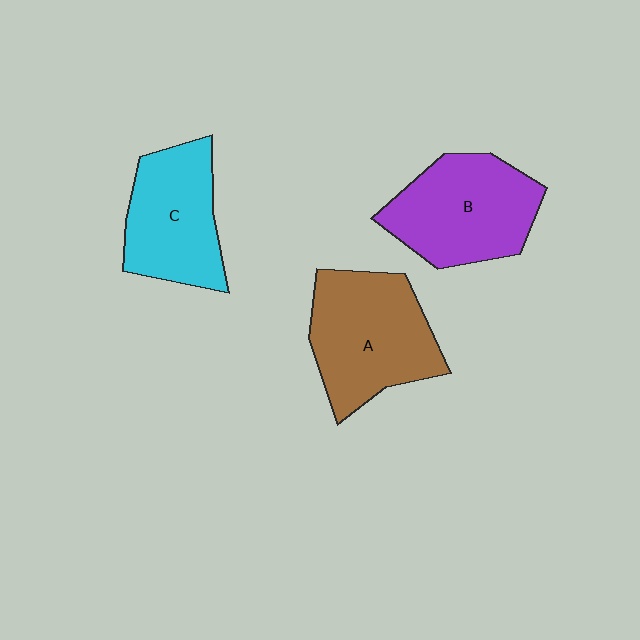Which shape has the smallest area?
Shape C (cyan).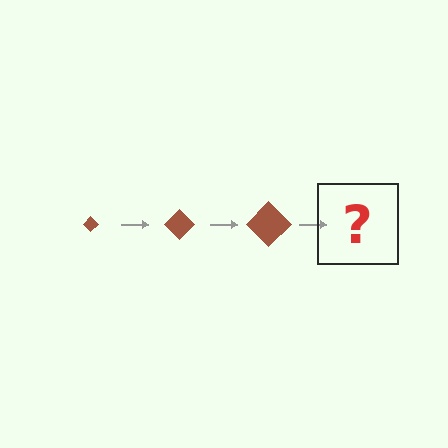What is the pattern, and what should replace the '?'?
The pattern is that the diamond gets progressively larger each step. The '?' should be a brown diamond, larger than the previous one.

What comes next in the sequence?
The next element should be a brown diamond, larger than the previous one.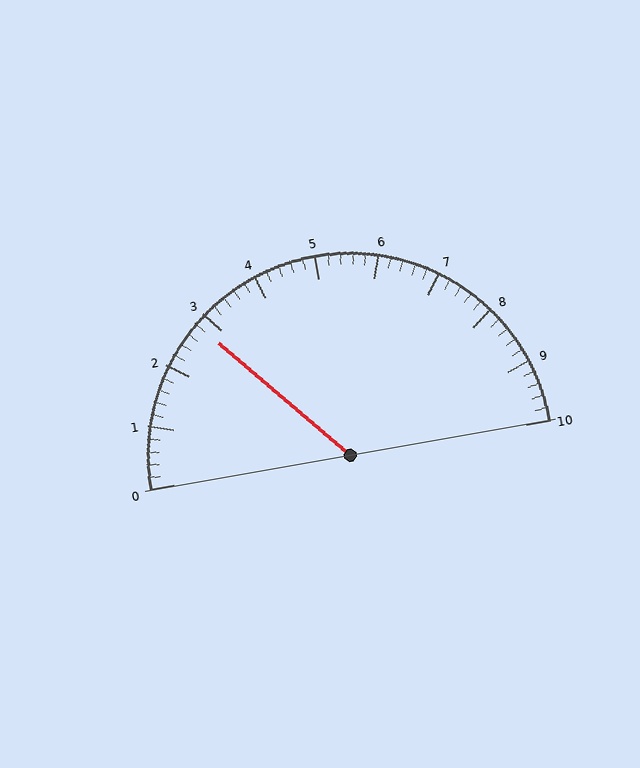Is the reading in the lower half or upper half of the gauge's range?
The reading is in the lower half of the range (0 to 10).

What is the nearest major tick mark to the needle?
The nearest major tick mark is 3.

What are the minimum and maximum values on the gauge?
The gauge ranges from 0 to 10.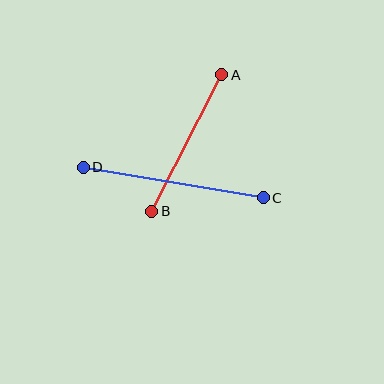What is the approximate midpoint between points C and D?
The midpoint is at approximately (173, 182) pixels.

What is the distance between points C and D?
The distance is approximately 183 pixels.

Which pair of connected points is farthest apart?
Points C and D are farthest apart.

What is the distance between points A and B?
The distance is approximately 153 pixels.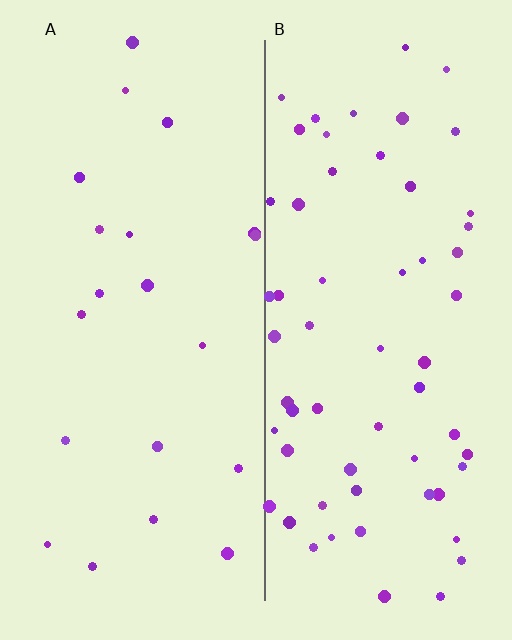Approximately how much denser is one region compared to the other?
Approximately 3.0× — region B over region A.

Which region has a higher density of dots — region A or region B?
B (the right).